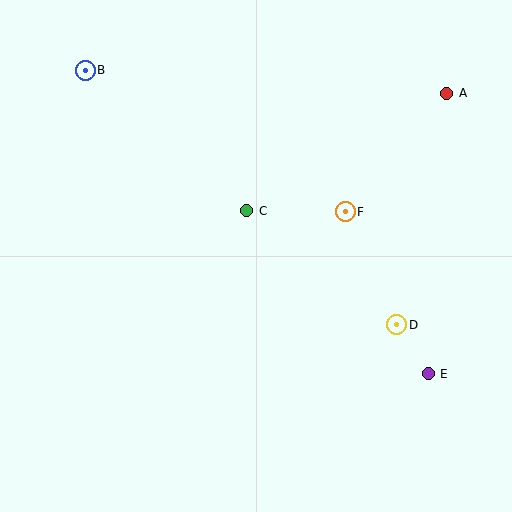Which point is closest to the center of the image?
Point C at (247, 211) is closest to the center.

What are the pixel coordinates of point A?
Point A is at (447, 93).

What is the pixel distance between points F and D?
The distance between F and D is 124 pixels.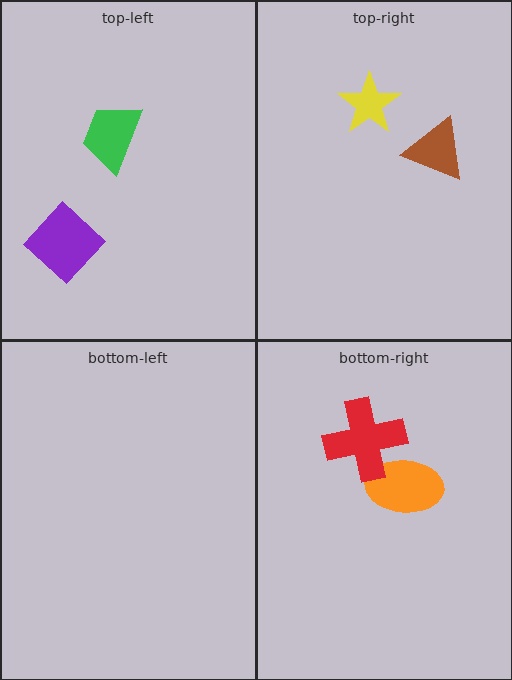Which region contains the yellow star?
The top-right region.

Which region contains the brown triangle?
The top-right region.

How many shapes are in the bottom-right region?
2.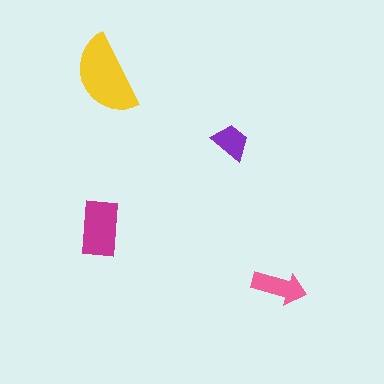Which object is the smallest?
The purple trapezoid.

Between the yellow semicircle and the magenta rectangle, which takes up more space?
The yellow semicircle.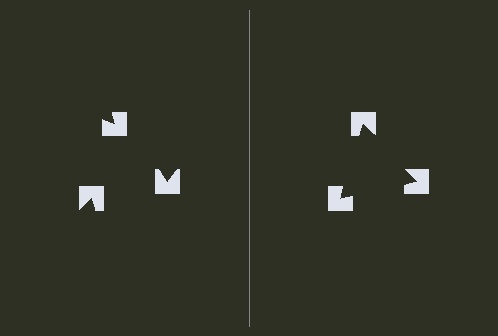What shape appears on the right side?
An illusory triangle.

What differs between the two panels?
The notched squares are positioned identically on both sides; only the wedge orientations differ. On the right they align to a triangle; on the left they are misaligned.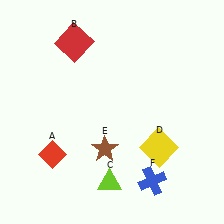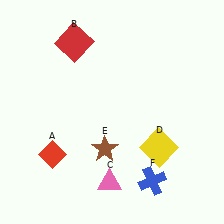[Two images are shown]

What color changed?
The triangle (C) changed from lime in Image 1 to pink in Image 2.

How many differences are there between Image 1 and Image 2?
There is 1 difference between the two images.